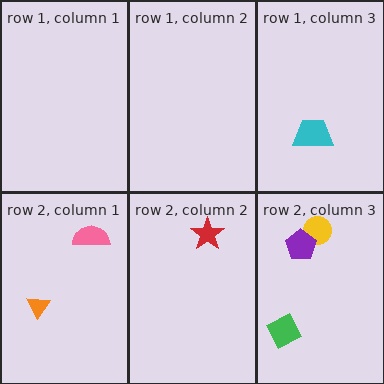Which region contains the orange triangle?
The row 2, column 1 region.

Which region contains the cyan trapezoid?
The row 1, column 3 region.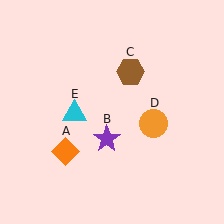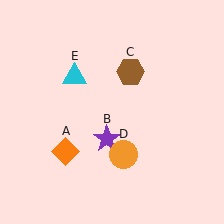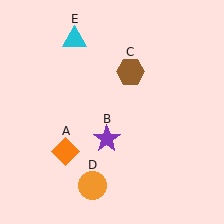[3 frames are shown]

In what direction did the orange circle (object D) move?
The orange circle (object D) moved down and to the left.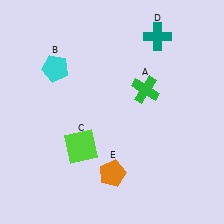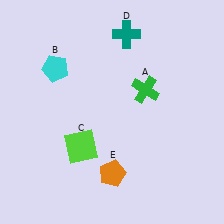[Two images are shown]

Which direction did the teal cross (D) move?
The teal cross (D) moved left.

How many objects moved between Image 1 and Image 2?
1 object moved between the two images.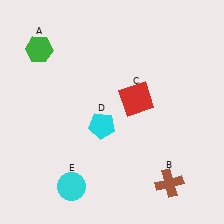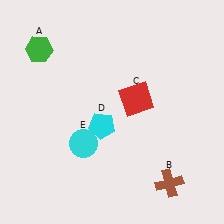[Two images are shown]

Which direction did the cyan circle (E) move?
The cyan circle (E) moved up.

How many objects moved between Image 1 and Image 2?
1 object moved between the two images.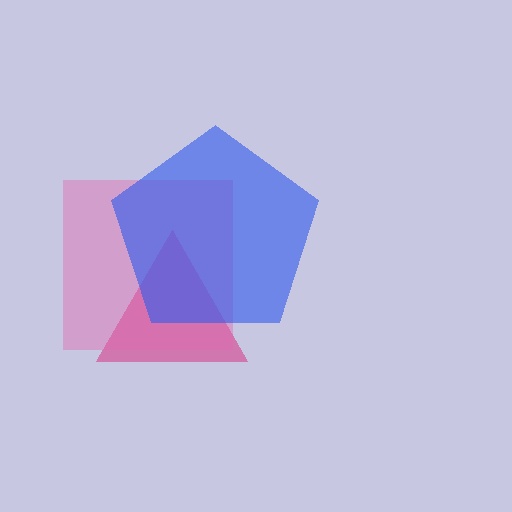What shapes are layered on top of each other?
The layered shapes are: a magenta triangle, a pink square, a blue pentagon.